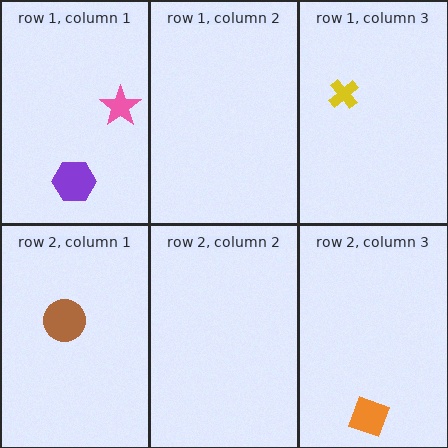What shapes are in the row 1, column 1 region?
The purple hexagon, the pink star.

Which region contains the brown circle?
The row 2, column 1 region.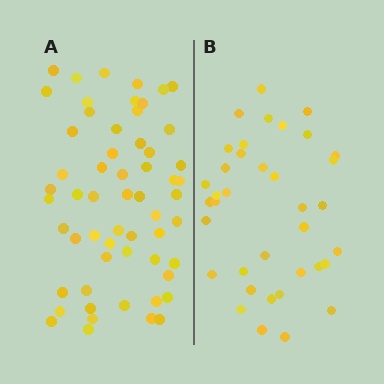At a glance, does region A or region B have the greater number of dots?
Region A (the left region) has more dots.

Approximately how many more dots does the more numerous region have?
Region A has approximately 20 more dots than region B.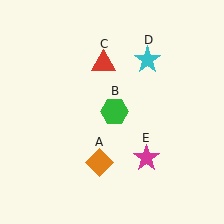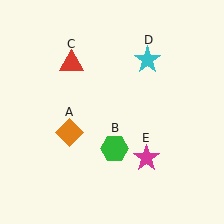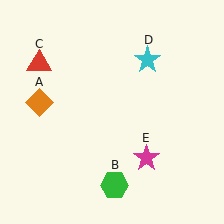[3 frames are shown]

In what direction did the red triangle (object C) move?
The red triangle (object C) moved left.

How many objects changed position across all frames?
3 objects changed position: orange diamond (object A), green hexagon (object B), red triangle (object C).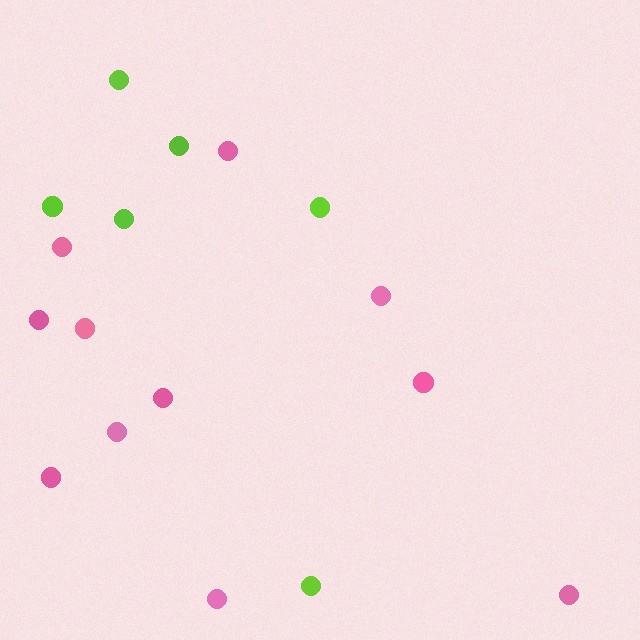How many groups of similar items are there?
There are 2 groups: one group of pink circles (11) and one group of lime circles (6).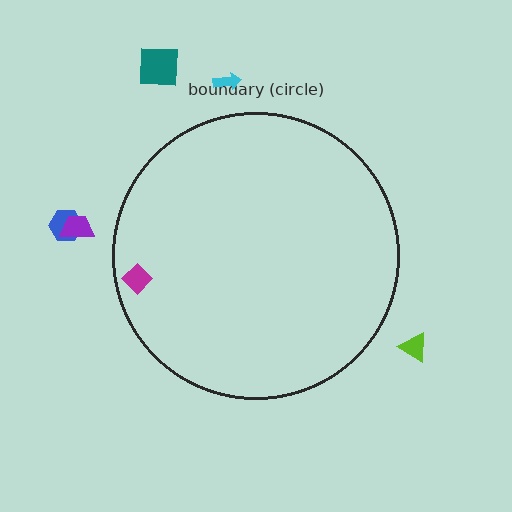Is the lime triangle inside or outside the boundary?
Outside.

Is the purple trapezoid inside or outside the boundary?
Outside.